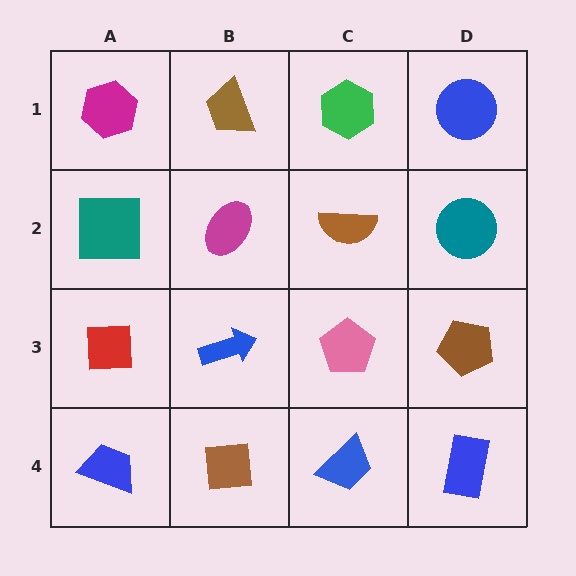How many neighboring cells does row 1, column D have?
2.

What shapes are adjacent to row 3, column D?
A teal circle (row 2, column D), a blue rectangle (row 4, column D), a pink pentagon (row 3, column C).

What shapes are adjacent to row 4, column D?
A brown pentagon (row 3, column D), a blue trapezoid (row 4, column C).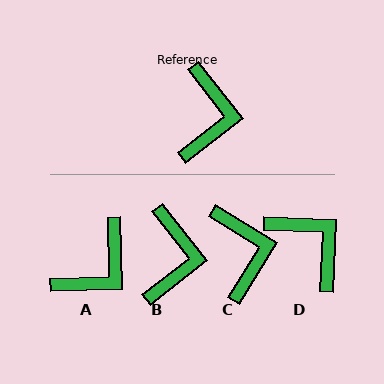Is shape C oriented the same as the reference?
No, it is off by about 20 degrees.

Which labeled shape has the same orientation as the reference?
B.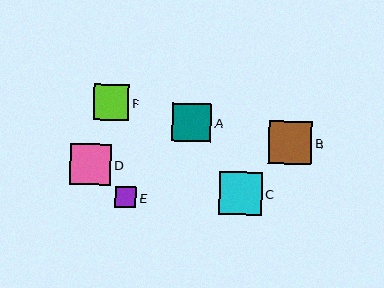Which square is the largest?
Square B is the largest with a size of approximately 43 pixels.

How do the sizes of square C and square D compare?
Square C and square D are approximately the same size.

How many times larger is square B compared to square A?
Square B is approximately 1.1 times the size of square A.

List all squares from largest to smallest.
From largest to smallest: B, C, D, A, F, E.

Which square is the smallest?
Square E is the smallest with a size of approximately 22 pixels.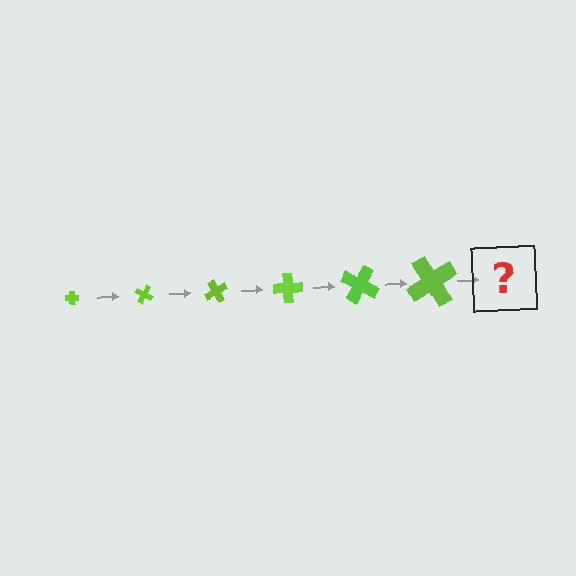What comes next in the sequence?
The next element should be a cross, larger than the previous one and rotated 180 degrees from the start.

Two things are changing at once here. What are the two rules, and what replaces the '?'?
The two rules are that the cross grows larger each step and it rotates 30 degrees each step. The '?' should be a cross, larger than the previous one and rotated 180 degrees from the start.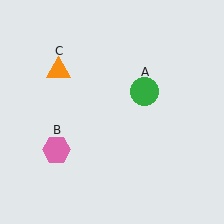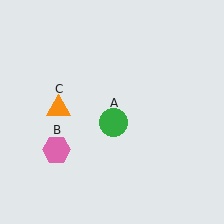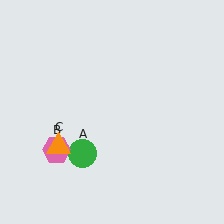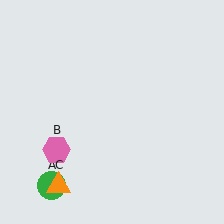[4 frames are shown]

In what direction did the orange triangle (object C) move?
The orange triangle (object C) moved down.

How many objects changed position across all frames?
2 objects changed position: green circle (object A), orange triangle (object C).